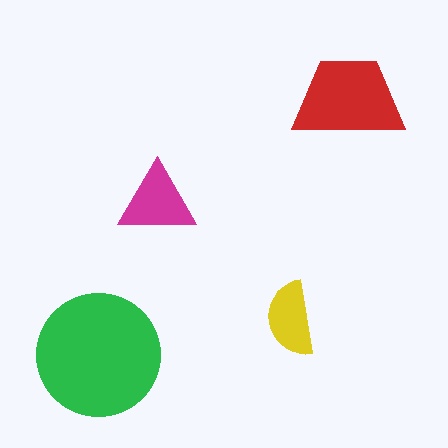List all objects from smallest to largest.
The yellow semicircle, the magenta triangle, the red trapezoid, the green circle.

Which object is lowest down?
The green circle is bottommost.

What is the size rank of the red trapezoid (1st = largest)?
2nd.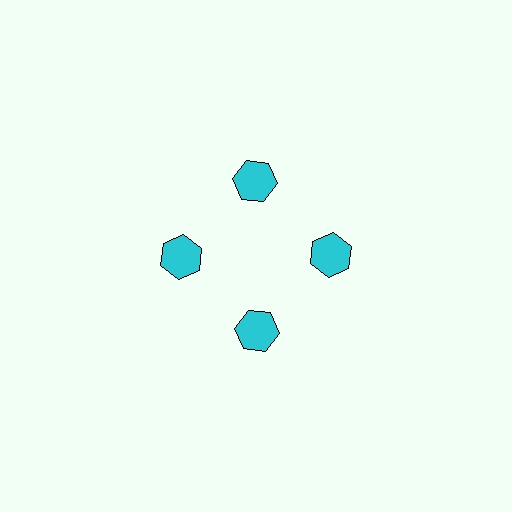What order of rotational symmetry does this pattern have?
This pattern has 4-fold rotational symmetry.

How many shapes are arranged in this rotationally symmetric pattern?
There are 4 shapes, arranged in 4 groups of 1.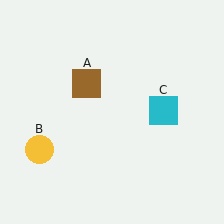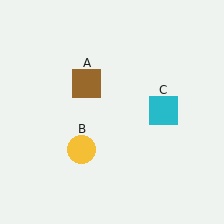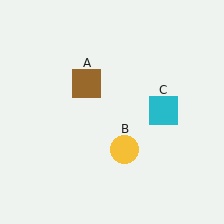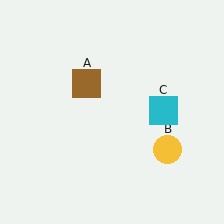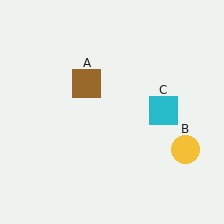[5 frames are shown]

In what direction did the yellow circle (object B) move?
The yellow circle (object B) moved right.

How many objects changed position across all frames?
1 object changed position: yellow circle (object B).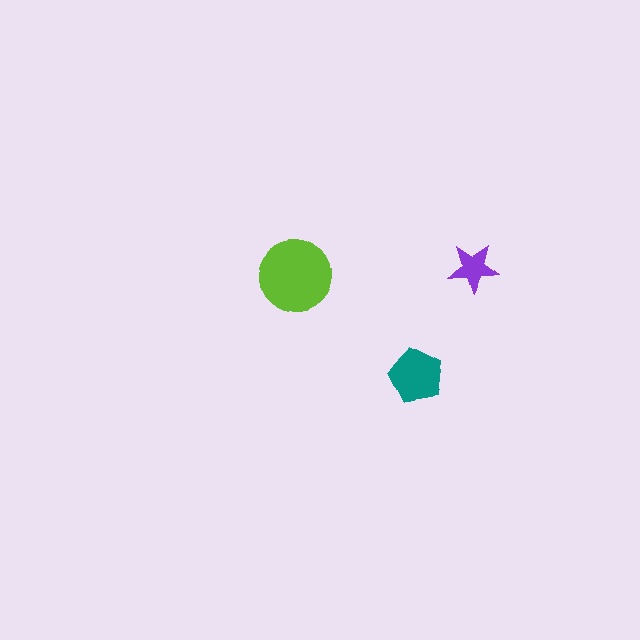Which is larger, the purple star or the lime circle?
The lime circle.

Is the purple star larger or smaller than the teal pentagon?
Smaller.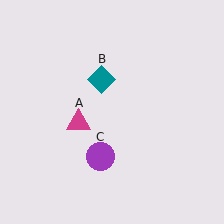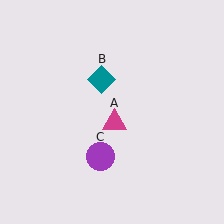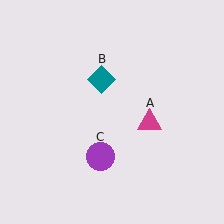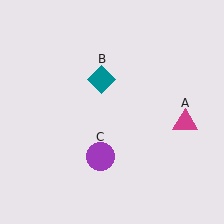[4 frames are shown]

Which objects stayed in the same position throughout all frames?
Teal diamond (object B) and purple circle (object C) remained stationary.